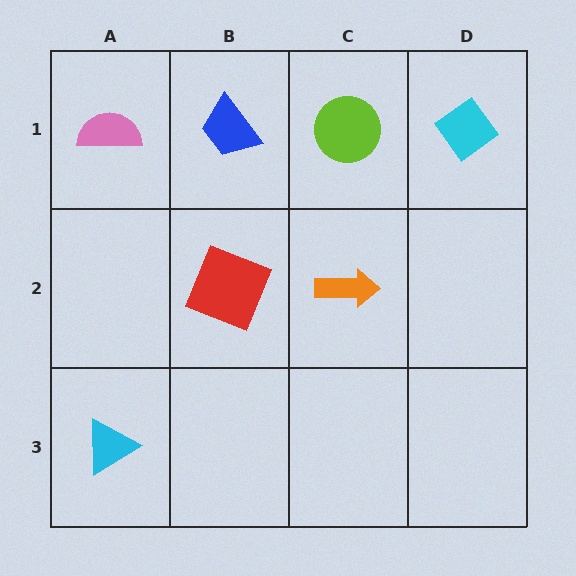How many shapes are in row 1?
4 shapes.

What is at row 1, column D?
A cyan diamond.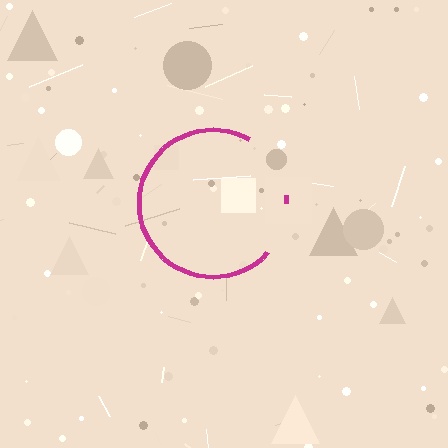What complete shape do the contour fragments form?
The contour fragments form a circle.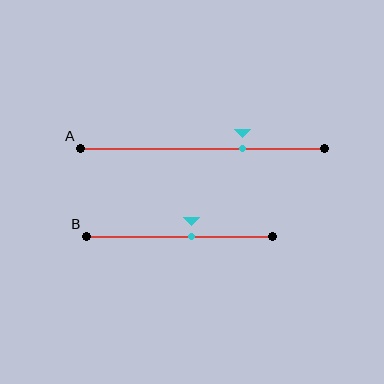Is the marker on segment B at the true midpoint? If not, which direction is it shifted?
No, the marker on segment B is shifted to the right by about 7% of the segment length.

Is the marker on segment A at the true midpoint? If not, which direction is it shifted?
No, the marker on segment A is shifted to the right by about 17% of the segment length.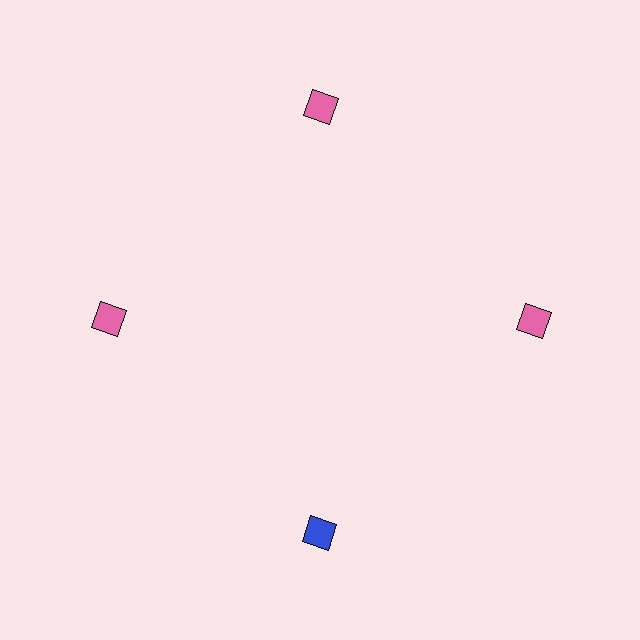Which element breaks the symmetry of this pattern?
The blue diamond at roughly the 6 o'clock position breaks the symmetry. All other shapes are pink diamonds.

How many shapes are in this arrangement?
There are 4 shapes arranged in a ring pattern.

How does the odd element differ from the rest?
It has a different color: blue instead of pink.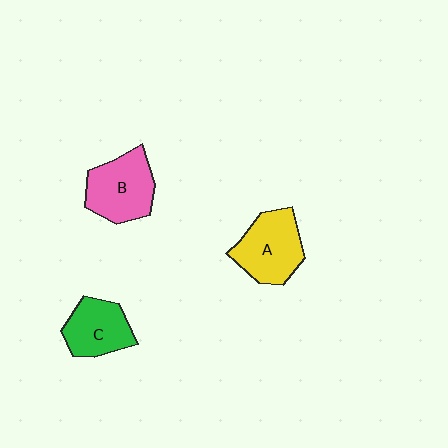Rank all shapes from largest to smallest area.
From largest to smallest: A (yellow), B (pink), C (green).